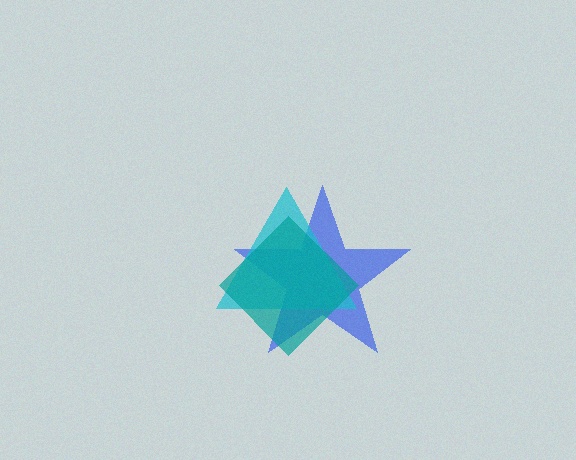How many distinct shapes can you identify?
There are 3 distinct shapes: a blue star, a cyan triangle, a teal diamond.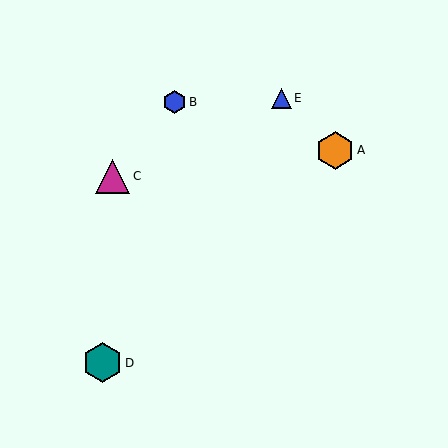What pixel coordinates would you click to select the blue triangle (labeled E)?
Click at (281, 98) to select the blue triangle E.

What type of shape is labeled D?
Shape D is a teal hexagon.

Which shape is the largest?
The teal hexagon (labeled D) is the largest.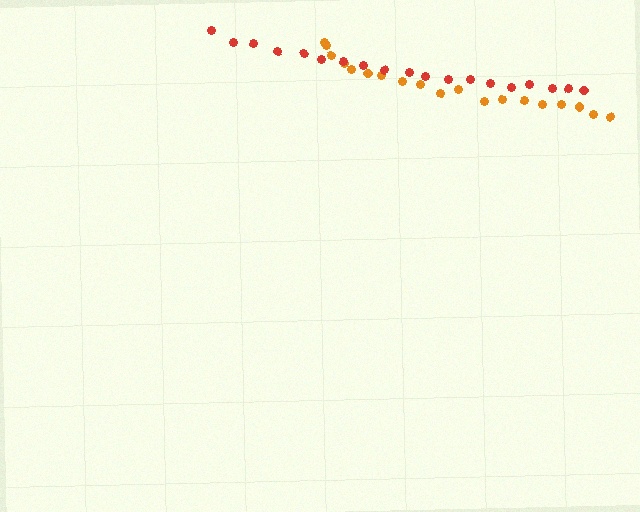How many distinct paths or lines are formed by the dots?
There are 2 distinct paths.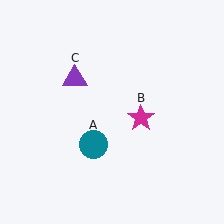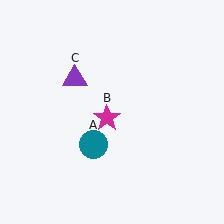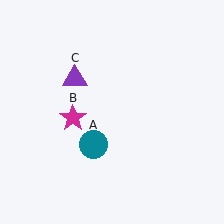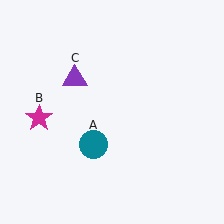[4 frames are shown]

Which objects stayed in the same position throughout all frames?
Teal circle (object A) and purple triangle (object C) remained stationary.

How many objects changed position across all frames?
1 object changed position: magenta star (object B).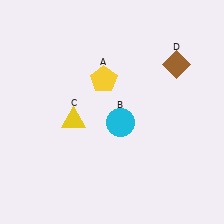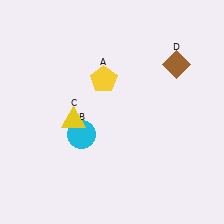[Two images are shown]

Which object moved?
The cyan circle (B) moved left.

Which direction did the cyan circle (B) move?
The cyan circle (B) moved left.